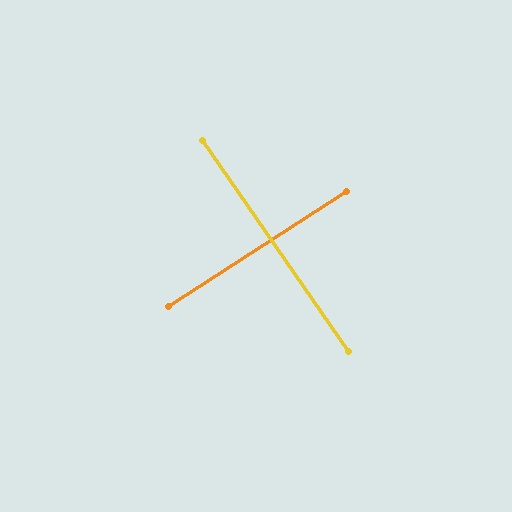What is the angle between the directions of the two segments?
Approximately 88 degrees.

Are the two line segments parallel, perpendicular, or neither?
Perpendicular — they meet at approximately 88°.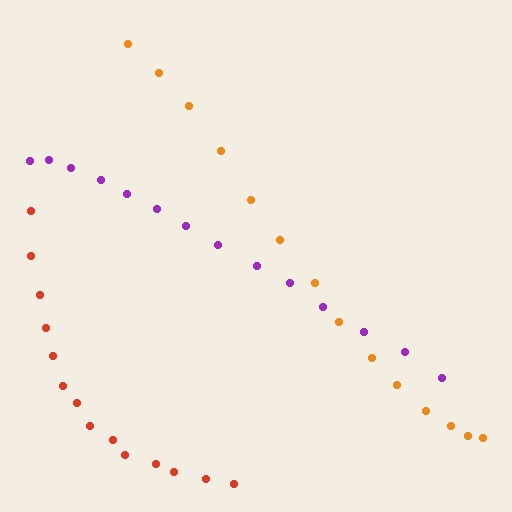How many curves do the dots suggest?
There are 3 distinct paths.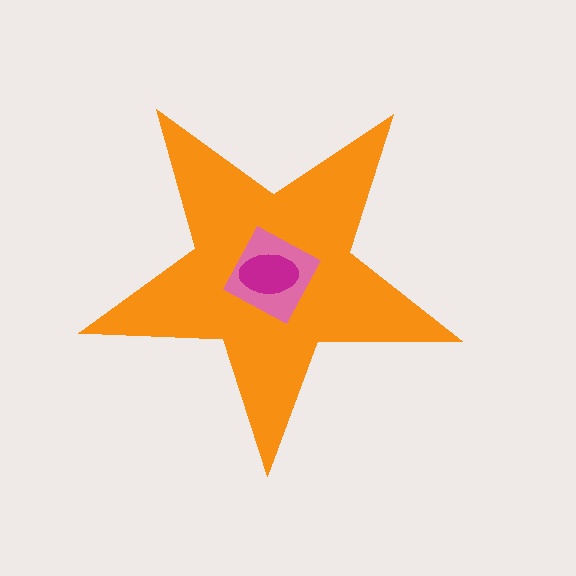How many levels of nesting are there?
3.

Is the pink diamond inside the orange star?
Yes.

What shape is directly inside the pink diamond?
The magenta ellipse.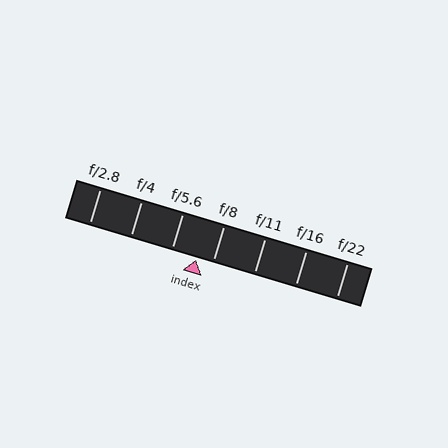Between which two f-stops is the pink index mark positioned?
The index mark is between f/5.6 and f/8.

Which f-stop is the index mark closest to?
The index mark is closest to f/8.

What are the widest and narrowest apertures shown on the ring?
The widest aperture shown is f/2.8 and the narrowest is f/22.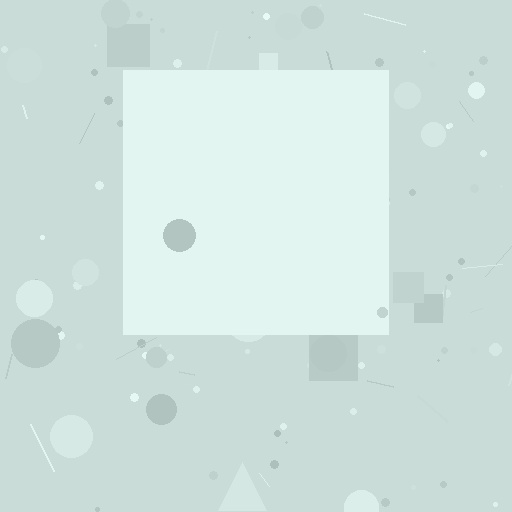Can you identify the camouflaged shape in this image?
The camouflaged shape is a square.